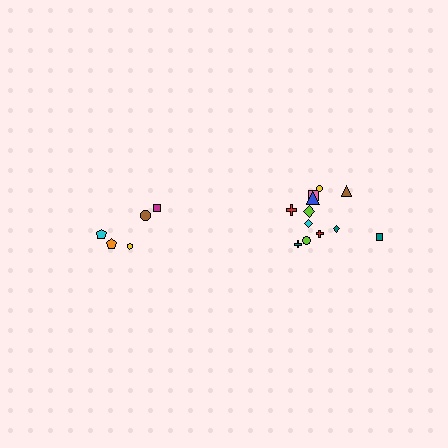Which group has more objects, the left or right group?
The right group.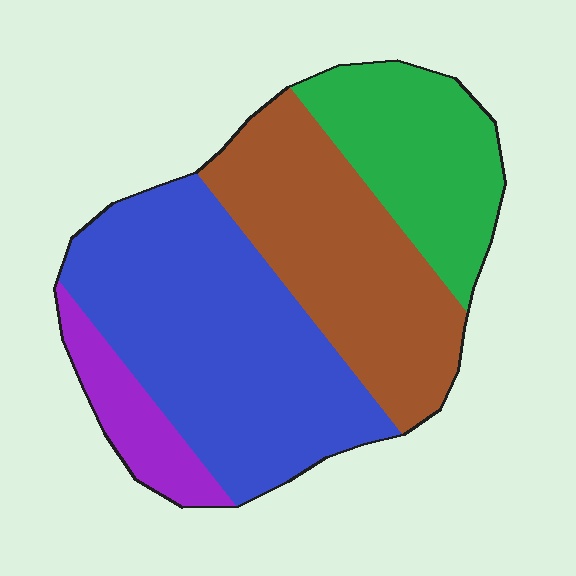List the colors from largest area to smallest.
From largest to smallest: blue, brown, green, purple.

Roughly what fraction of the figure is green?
Green covers 20% of the figure.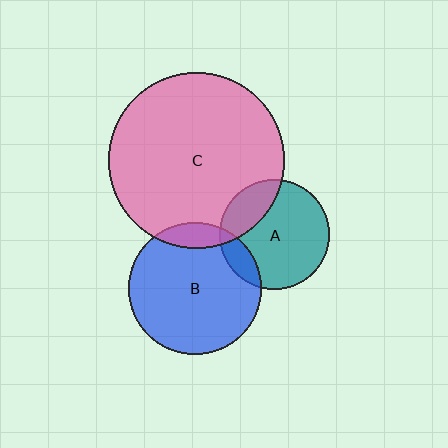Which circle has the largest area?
Circle C (pink).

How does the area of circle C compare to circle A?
Approximately 2.6 times.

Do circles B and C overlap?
Yes.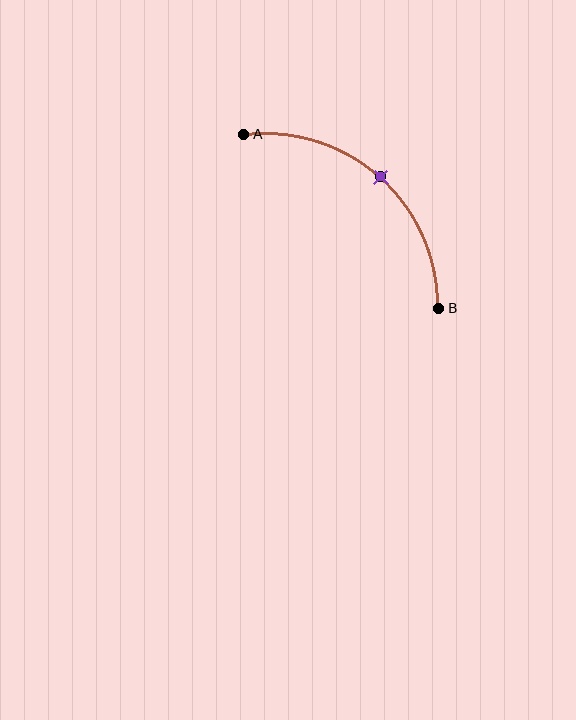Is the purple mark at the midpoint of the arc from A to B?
Yes. The purple mark lies on the arc at equal arc-length from both A and B — it is the arc midpoint.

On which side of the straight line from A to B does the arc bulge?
The arc bulges above and to the right of the straight line connecting A and B.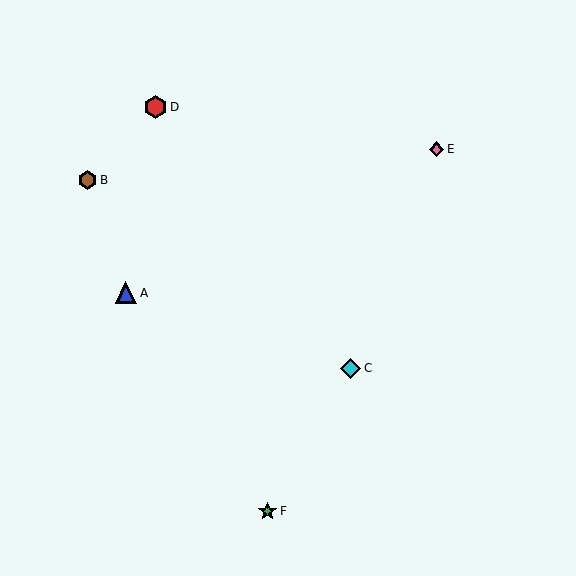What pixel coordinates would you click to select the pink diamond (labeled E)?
Click at (437, 149) to select the pink diamond E.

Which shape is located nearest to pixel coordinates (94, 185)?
The brown hexagon (labeled B) at (87, 180) is nearest to that location.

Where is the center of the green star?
The center of the green star is at (268, 511).